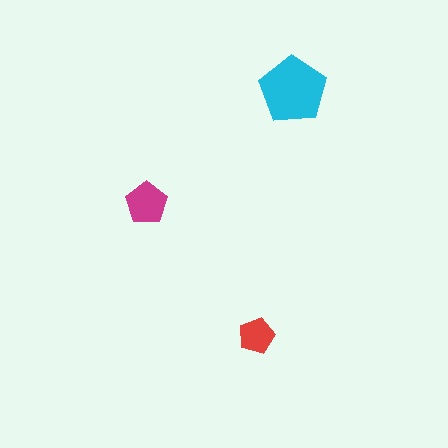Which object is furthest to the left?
The magenta pentagon is leftmost.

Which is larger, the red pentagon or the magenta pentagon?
The magenta one.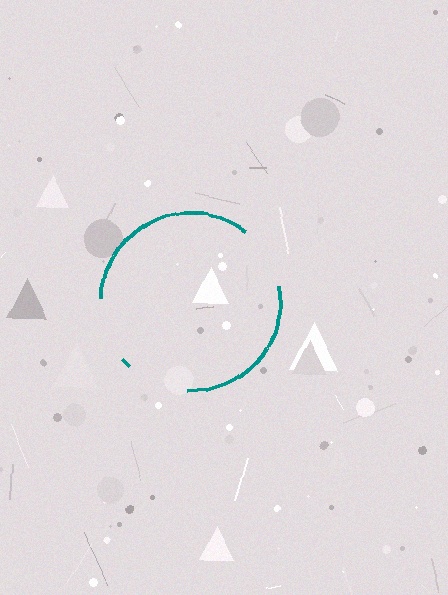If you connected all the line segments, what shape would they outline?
They would outline a circle.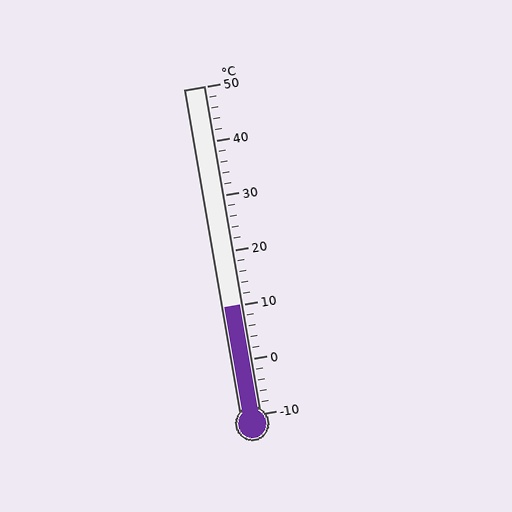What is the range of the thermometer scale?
The thermometer scale ranges from -10°C to 50°C.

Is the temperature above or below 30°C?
The temperature is below 30°C.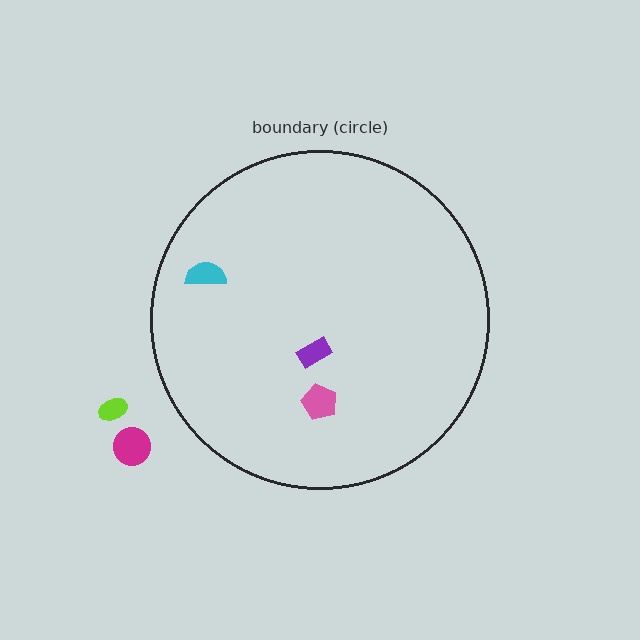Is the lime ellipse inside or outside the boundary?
Outside.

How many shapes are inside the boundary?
3 inside, 2 outside.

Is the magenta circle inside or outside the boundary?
Outside.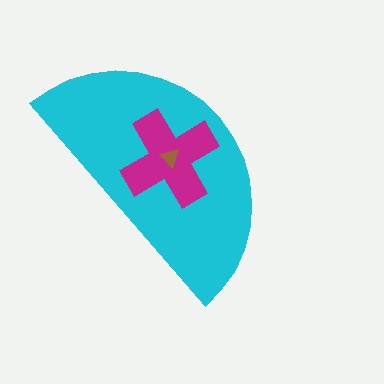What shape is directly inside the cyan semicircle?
The magenta cross.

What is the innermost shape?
The brown triangle.